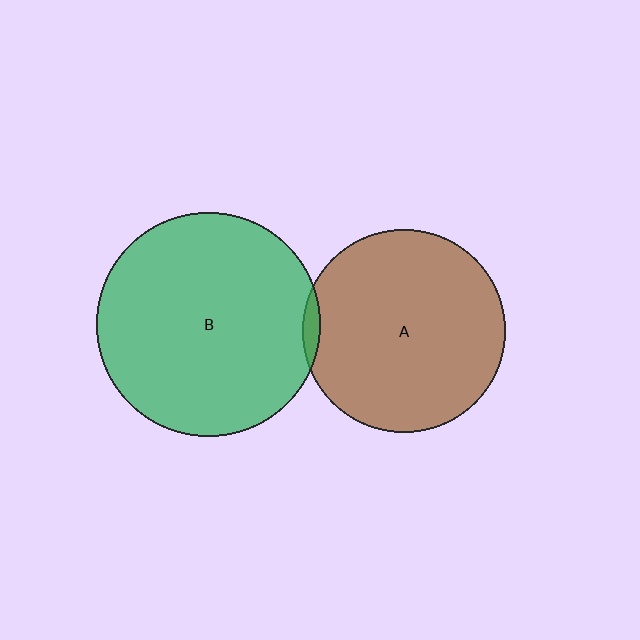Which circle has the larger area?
Circle B (green).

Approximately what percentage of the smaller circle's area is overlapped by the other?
Approximately 5%.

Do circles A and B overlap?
Yes.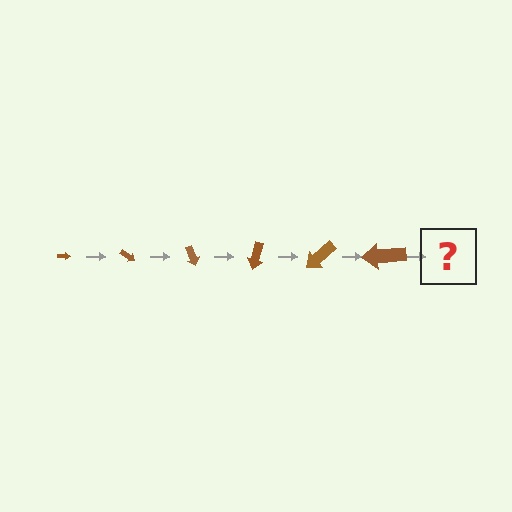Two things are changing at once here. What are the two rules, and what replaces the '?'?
The two rules are that the arrow grows larger each step and it rotates 35 degrees each step. The '?' should be an arrow, larger than the previous one and rotated 210 degrees from the start.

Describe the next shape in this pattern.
It should be an arrow, larger than the previous one and rotated 210 degrees from the start.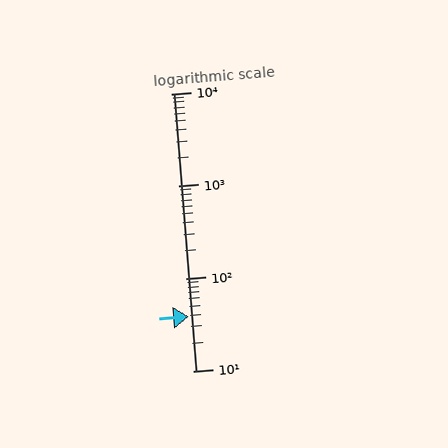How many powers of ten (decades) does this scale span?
The scale spans 3 decades, from 10 to 10000.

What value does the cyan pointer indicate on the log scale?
The pointer indicates approximately 39.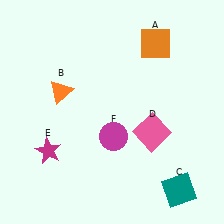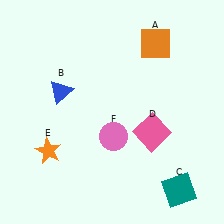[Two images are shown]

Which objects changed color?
B changed from orange to blue. E changed from magenta to orange. F changed from magenta to pink.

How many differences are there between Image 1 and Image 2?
There are 3 differences between the two images.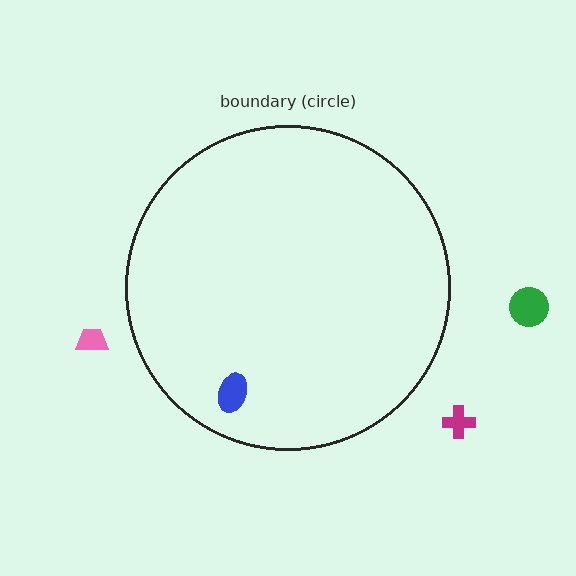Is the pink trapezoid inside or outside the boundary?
Outside.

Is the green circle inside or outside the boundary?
Outside.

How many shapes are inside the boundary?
1 inside, 3 outside.